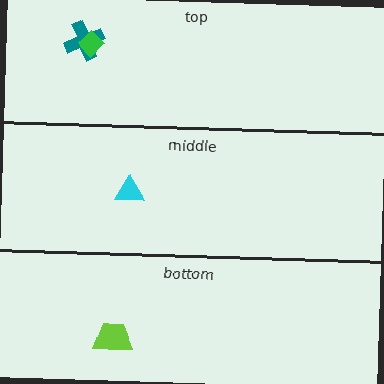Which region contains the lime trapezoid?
The bottom region.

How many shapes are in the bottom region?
1.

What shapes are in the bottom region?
The lime trapezoid.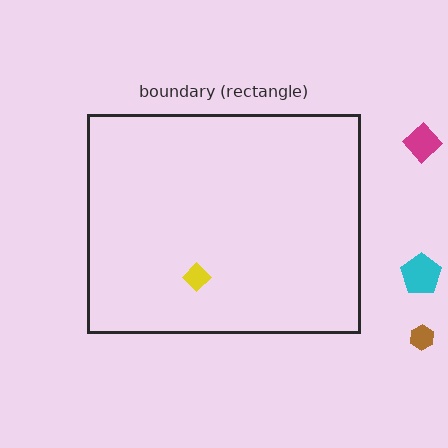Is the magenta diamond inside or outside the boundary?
Outside.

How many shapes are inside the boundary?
1 inside, 3 outside.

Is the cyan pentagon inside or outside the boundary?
Outside.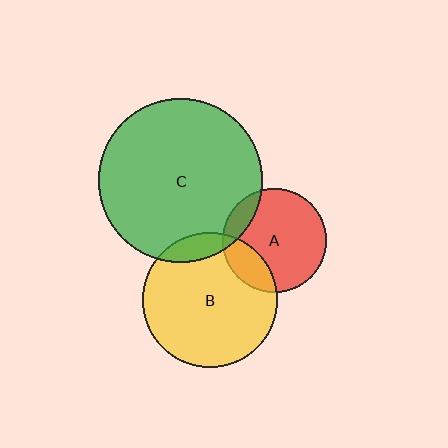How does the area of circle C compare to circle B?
Approximately 1.5 times.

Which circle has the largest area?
Circle C (green).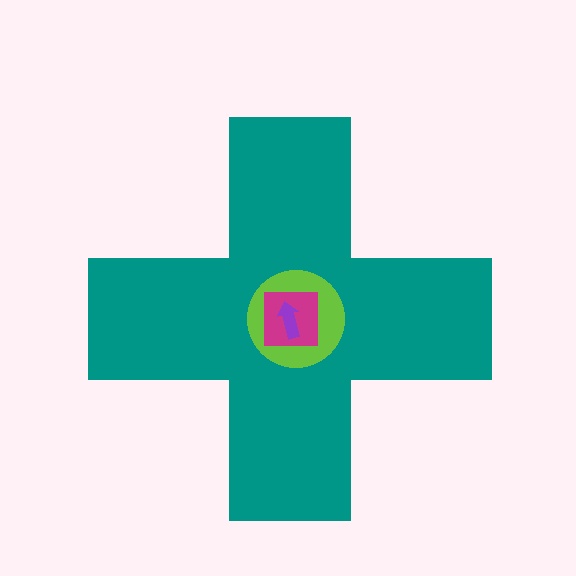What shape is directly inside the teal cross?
The lime circle.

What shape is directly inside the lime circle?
The magenta square.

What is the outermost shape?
The teal cross.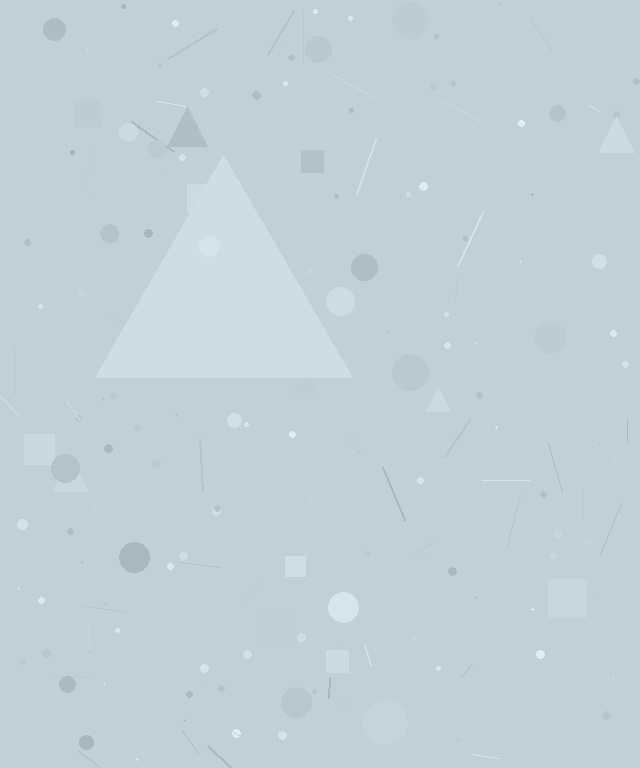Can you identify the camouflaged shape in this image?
The camouflaged shape is a triangle.